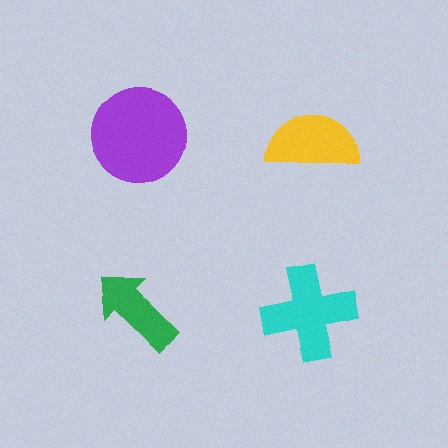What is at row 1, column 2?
A yellow semicircle.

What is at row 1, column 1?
A purple circle.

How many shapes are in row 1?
2 shapes.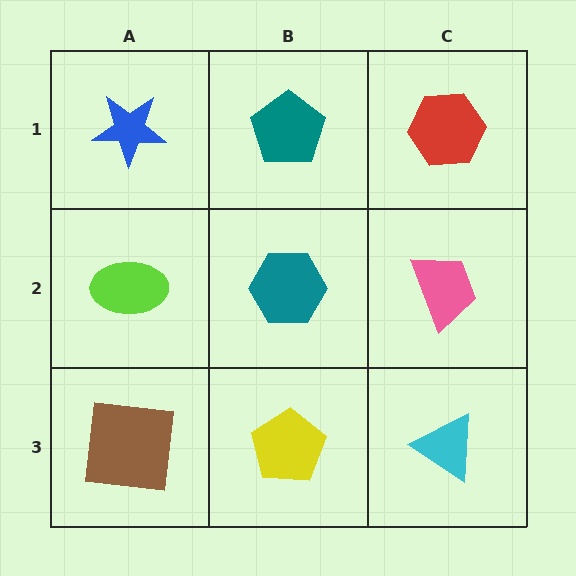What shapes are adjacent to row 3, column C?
A pink trapezoid (row 2, column C), a yellow pentagon (row 3, column B).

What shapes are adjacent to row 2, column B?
A teal pentagon (row 1, column B), a yellow pentagon (row 3, column B), a lime ellipse (row 2, column A), a pink trapezoid (row 2, column C).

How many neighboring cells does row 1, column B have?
3.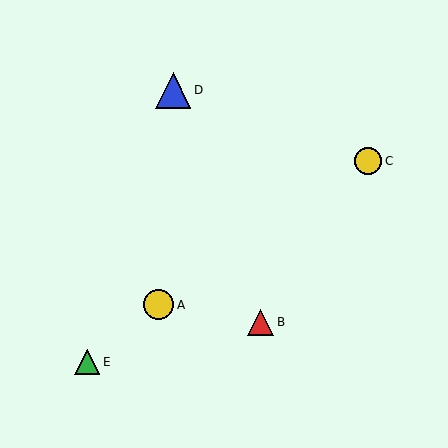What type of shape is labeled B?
Shape B is a red triangle.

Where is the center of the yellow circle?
The center of the yellow circle is at (159, 305).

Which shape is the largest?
The blue triangle (labeled D) is the largest.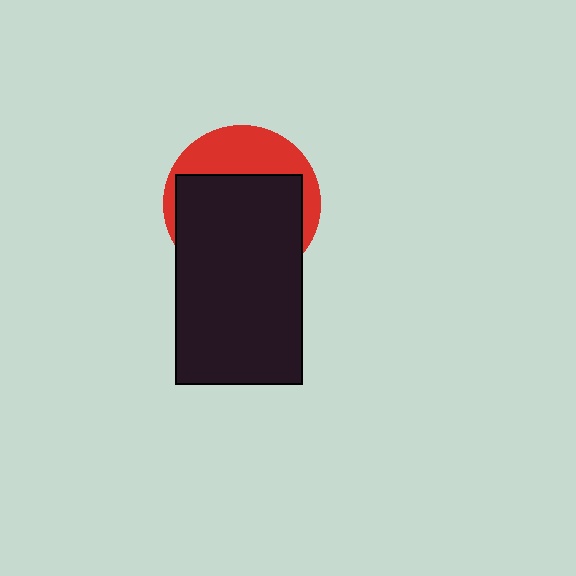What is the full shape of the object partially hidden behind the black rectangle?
The partially hidden object is a red circle.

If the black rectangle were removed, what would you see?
You would see the complete red circle.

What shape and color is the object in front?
The object in front is a black rectangle.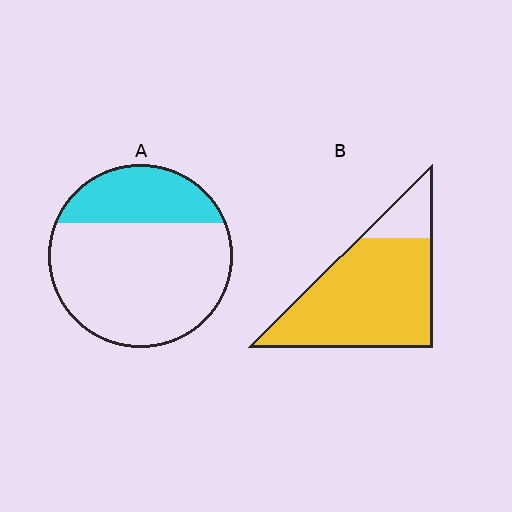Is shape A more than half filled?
No.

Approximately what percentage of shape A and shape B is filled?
A is approximately 30% and B is approximately 85%.